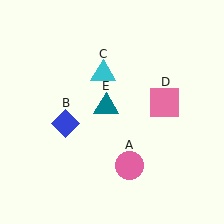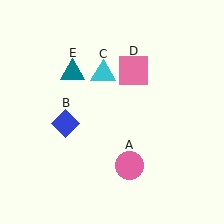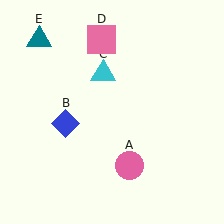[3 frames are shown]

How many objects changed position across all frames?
2 objects changed position: pink square (object D), teal triangle (object E).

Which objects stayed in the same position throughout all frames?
Pink circle (object A) and blue diamond (object B) and cyan triangle (object C) remained stationary.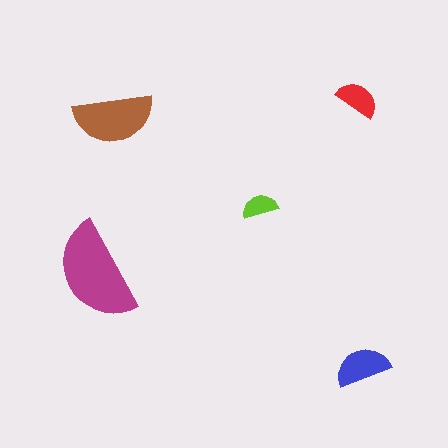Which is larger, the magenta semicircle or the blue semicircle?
The magenta one.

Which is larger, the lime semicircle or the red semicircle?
The red one.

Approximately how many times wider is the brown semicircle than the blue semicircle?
About 1.5 times wider.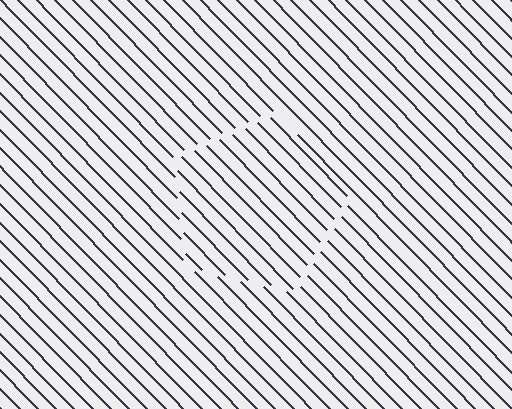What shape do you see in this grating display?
An illusory pentagon. The interior of the shape contains the same grating, shifted by half a period — the contour is defined by the phase discontinuity where line-ends from the inner and outer gratings abut.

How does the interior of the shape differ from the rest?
The interior of the shape contains the same grating, shifted by half a period — the contour is defined by the phase discontinuity where line-ends from the inner and outer gratings abut.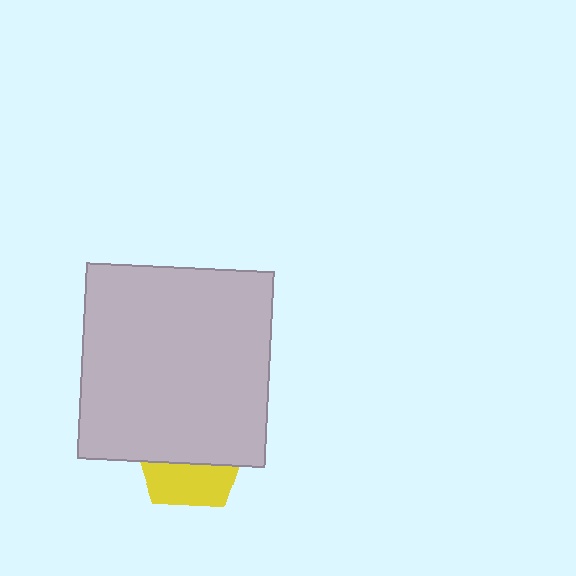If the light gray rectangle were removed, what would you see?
You would see the complete yellow pentagon.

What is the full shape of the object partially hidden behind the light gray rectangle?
The partially hidden object is a yellow pentagon.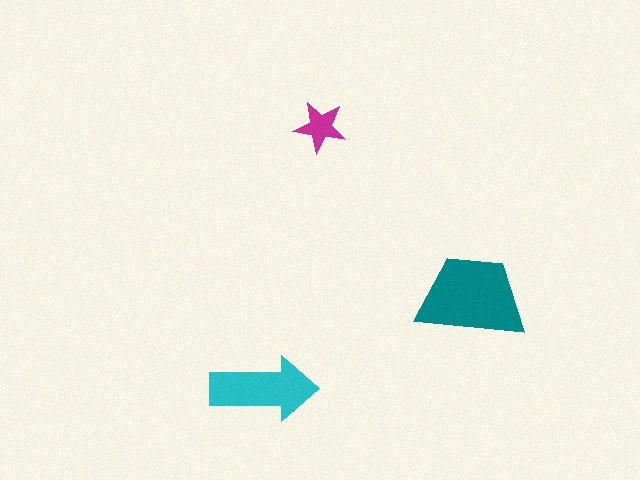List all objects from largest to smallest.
The teal trapezoid, the cyan arrow, the magenta star.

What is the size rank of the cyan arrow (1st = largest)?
2nd.